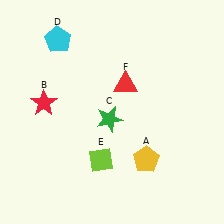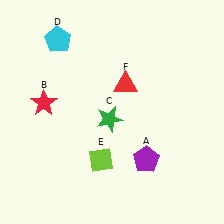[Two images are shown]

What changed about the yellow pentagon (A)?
In Image 1, A is yellow. In Image 2, it changed to purple.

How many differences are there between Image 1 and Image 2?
There is 1 difference between the two images.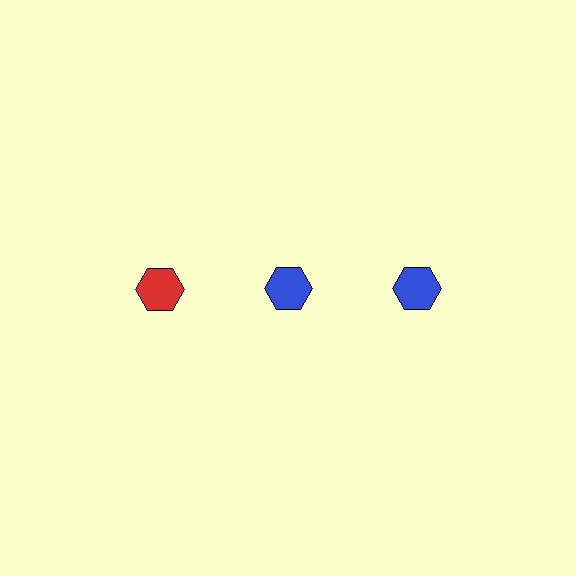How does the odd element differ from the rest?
It has a different color: red instead of blue.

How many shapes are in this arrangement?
There are 3 shapes arranged in a grid pattern.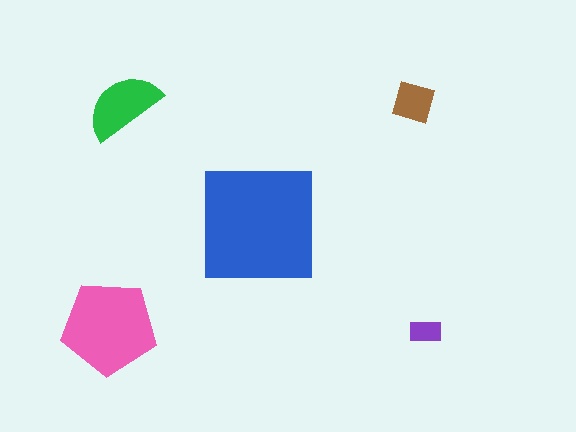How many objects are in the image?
There are 5 objects in the image.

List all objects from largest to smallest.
The blue square, the pink pentagon, the green semicircle, the brown diamond, the purple rectangle.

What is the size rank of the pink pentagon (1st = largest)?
2nd.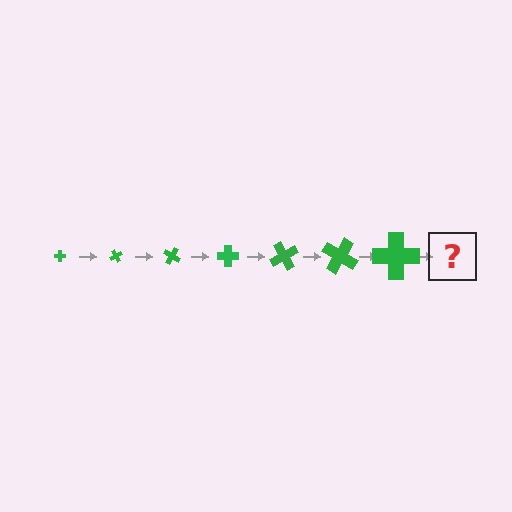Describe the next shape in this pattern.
It should be a cross, larger than the previous one and rotated 420 degrees from the start.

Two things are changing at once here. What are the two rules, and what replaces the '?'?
The two rules are that the cross grows larger each step and it rotates 60 degrees each step. The '?' should be a cross, larger than the previous one and rotated 420 degrees from the start.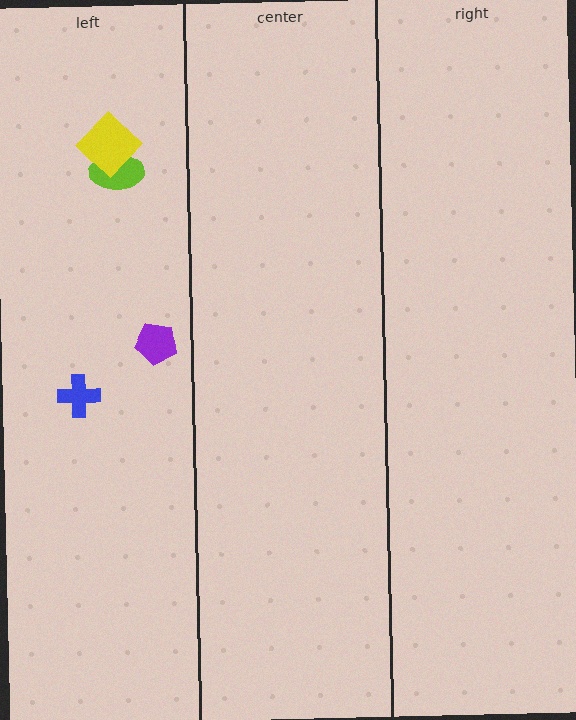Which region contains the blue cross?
The left region.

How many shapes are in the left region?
4.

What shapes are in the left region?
The blue cross, the lime ellipse, the yellow diamond, the purple pentagon.